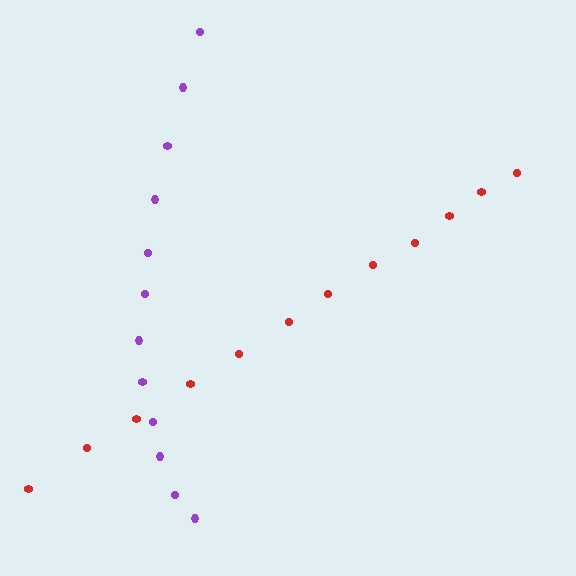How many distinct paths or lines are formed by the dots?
There are 2 distinct paths.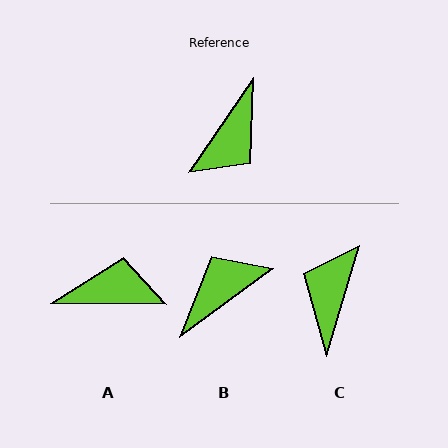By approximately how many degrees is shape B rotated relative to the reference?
Approximately 161 degrees counter-clockwise.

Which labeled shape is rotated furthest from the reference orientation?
C, about 162 degrees away.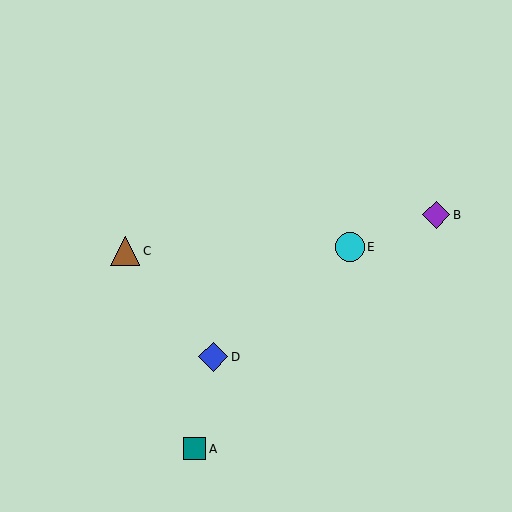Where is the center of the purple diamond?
The center of the purple diamond is at (436, 215).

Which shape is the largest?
The brown triangle (labeled C) is the largest.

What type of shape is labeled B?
Shape B is a purple diamond.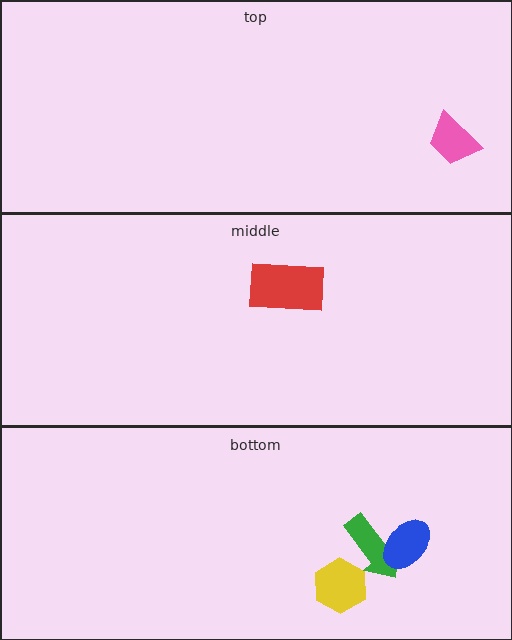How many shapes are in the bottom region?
3.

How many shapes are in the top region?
1.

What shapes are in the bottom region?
The yellow hexagon, the green arrow, the blue ellipse.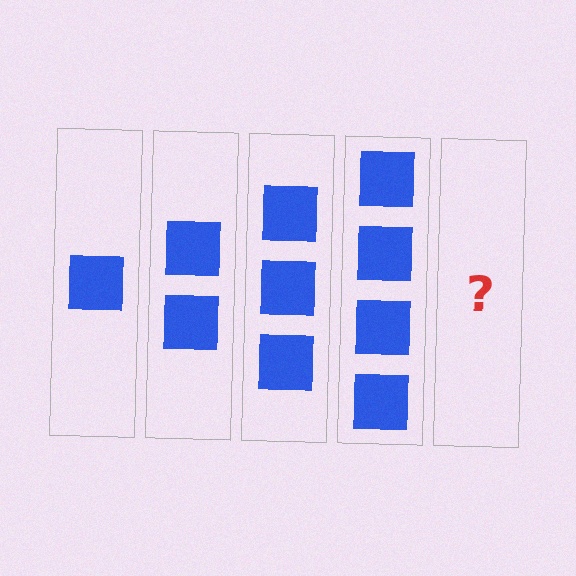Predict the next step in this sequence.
The next step is 5 squares.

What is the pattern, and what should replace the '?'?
The pattern is that each step adds one more square. The '?' should be 5 squares.